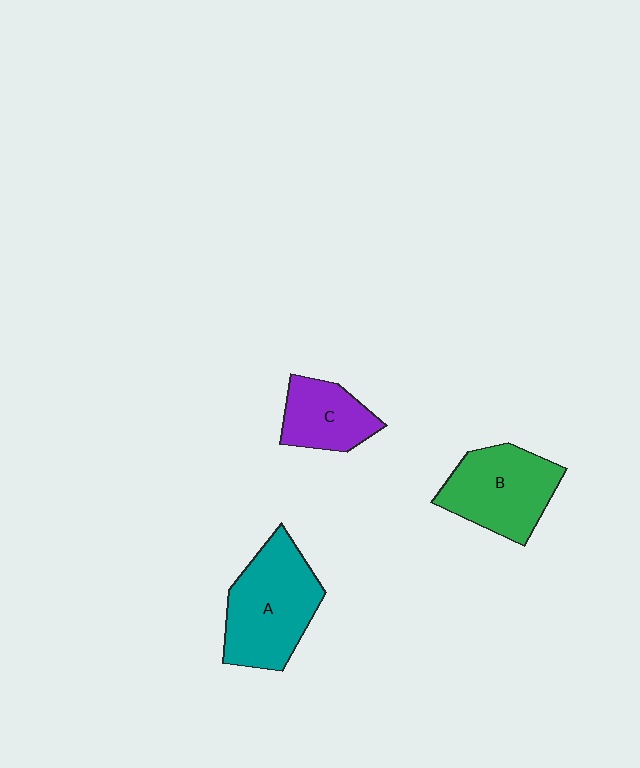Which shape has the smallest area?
Shape C (purple).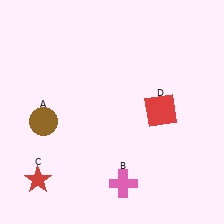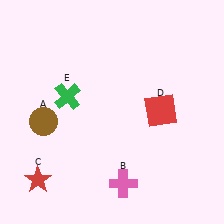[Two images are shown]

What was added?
A green cross (E) was added in Image 2.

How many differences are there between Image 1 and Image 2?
There is 1 difference between the two images.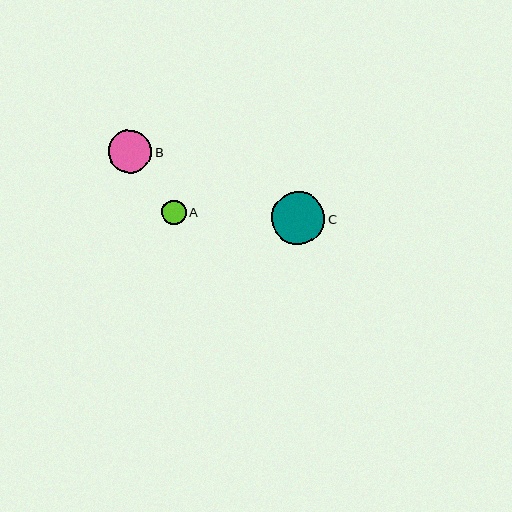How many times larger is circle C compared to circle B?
Circle C is approximately 1.2 times the size of circle B.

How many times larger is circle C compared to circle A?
Circle C is approximately 2.1 times the size of circle A.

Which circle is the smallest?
Circle A is the smallest with a size of approximately 25 pixels.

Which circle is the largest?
Circle C is the largest with a size of approximately 53 pixels.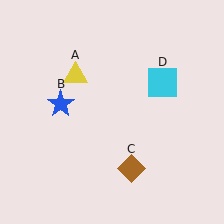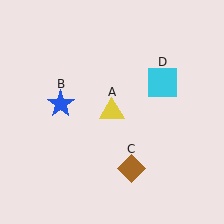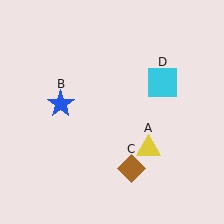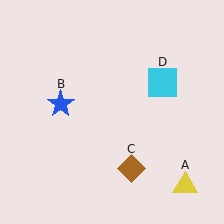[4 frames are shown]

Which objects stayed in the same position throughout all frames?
Blue star (object B) and brown diamond (object C) and cyan square (object D) remained stationary.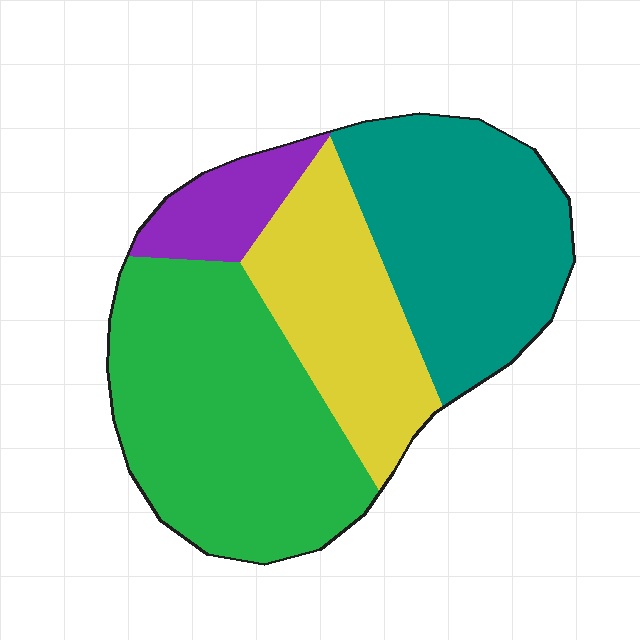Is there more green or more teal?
Green.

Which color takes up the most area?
Green, at roughly 40%.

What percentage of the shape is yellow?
Yellow takes up about one fifth (1/5) of the shape.